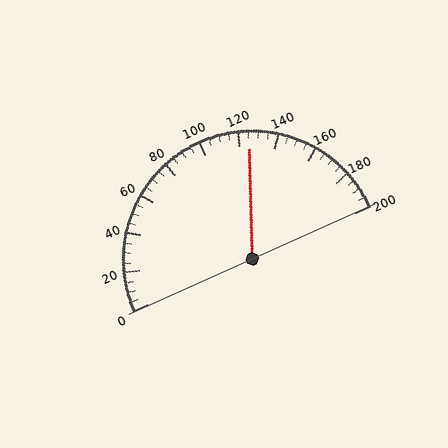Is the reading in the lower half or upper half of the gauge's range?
The reading is in the upper half of the range (0 to 200).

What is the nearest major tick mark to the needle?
The nearest major tick mark is 120.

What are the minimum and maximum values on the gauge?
The gauge ranges from 0 to 200.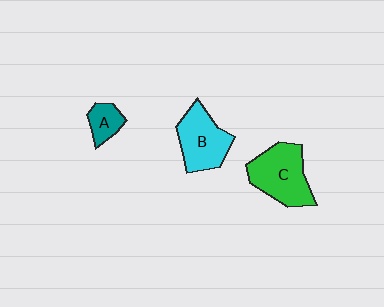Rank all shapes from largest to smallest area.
From largest to smallest: C (green), B (cyan), A (teal).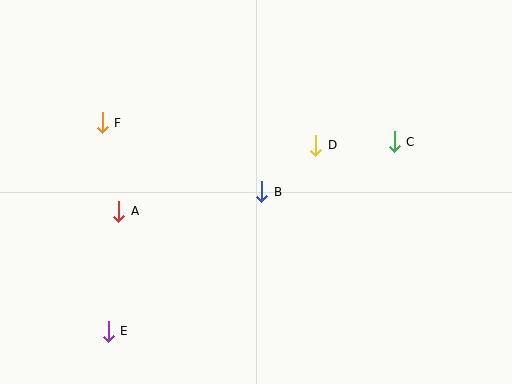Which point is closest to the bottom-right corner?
Point C is closest to the bottom-right corner.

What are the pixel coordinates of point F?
Point F is at (102, 123).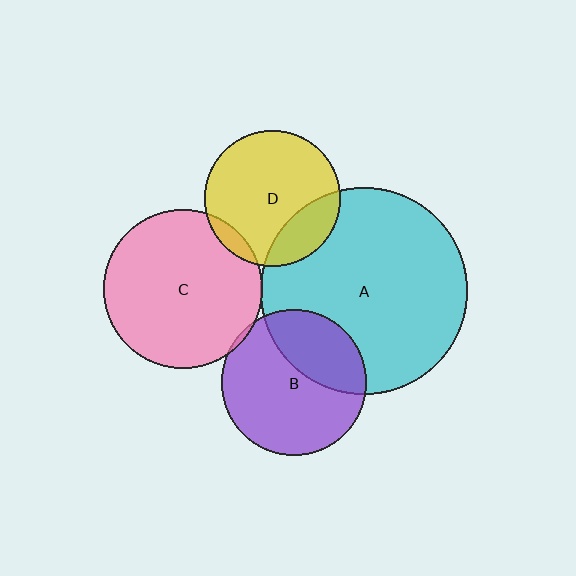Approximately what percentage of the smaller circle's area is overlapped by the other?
Approximately 5%.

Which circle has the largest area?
Circle A (cyan).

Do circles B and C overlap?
Yes.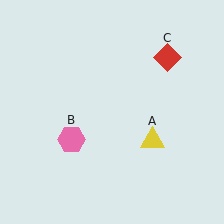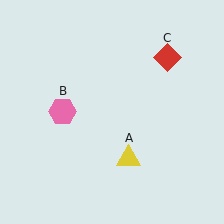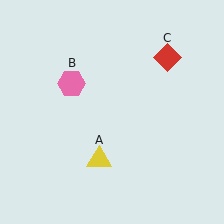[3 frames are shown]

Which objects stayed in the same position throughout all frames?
Red diamond (object C) remained stationary.